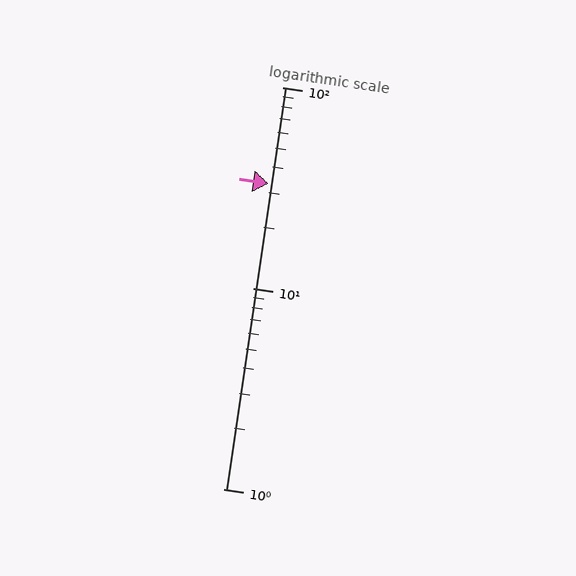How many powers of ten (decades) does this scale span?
The scale spans 2 decades, from 1 to 100.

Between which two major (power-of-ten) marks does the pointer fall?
The pointer is between 10 and 100.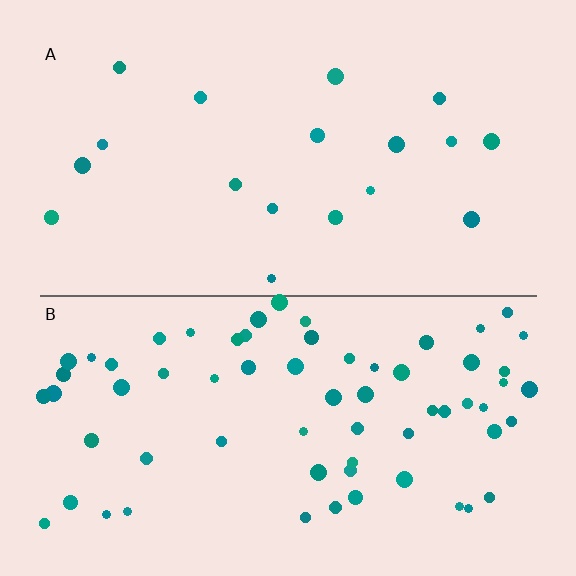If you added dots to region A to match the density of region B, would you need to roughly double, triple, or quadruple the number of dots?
Approximately quadruple.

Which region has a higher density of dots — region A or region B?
B (the bottom).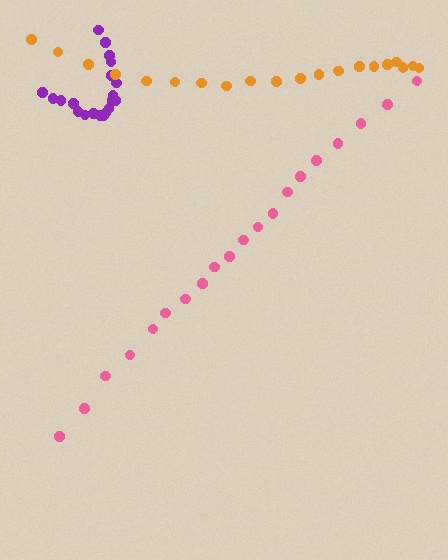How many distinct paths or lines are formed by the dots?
There are 3 distinct paths.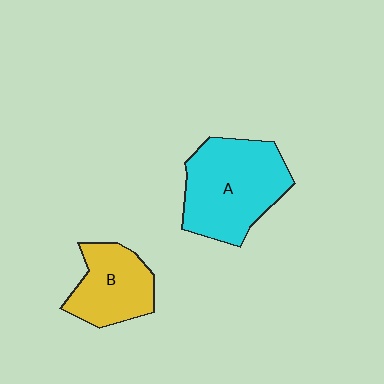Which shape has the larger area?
Shape A (cyan).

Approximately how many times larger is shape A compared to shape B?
Approximately 1.6 times.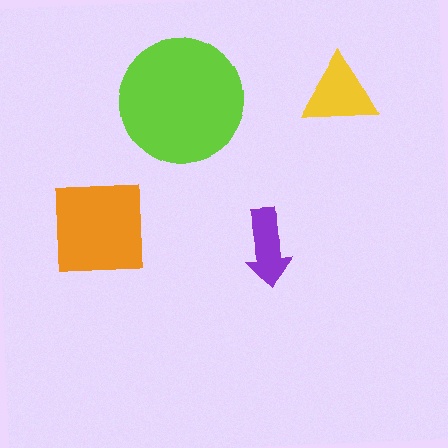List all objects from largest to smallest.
The lime circle, the orange square, the yellow triangle, the purple arrow.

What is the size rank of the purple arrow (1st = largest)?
4th.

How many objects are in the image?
There are 4 objects in the image.